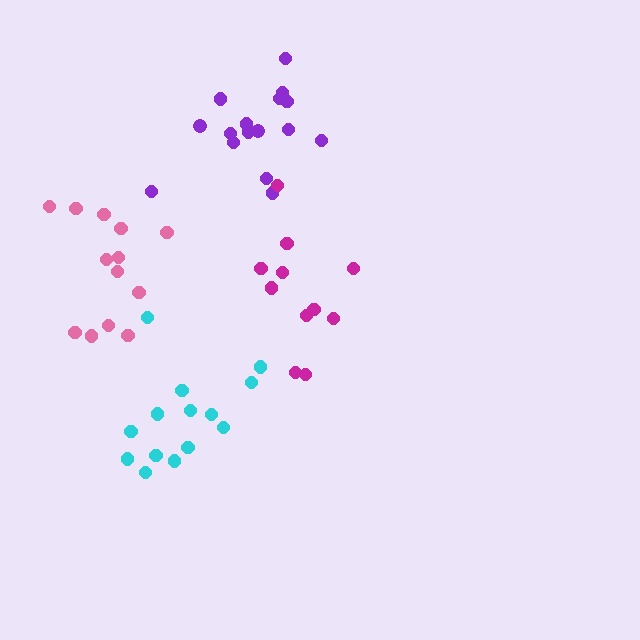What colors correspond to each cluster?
The clusters are colored: purple, cyan, magenta, pink.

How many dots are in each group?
Group 1: 16 dots, Group 2: 14 dots, Group 3: 11 dots, Group 4: 13 dots (54 total).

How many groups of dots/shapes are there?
There are 4 groups.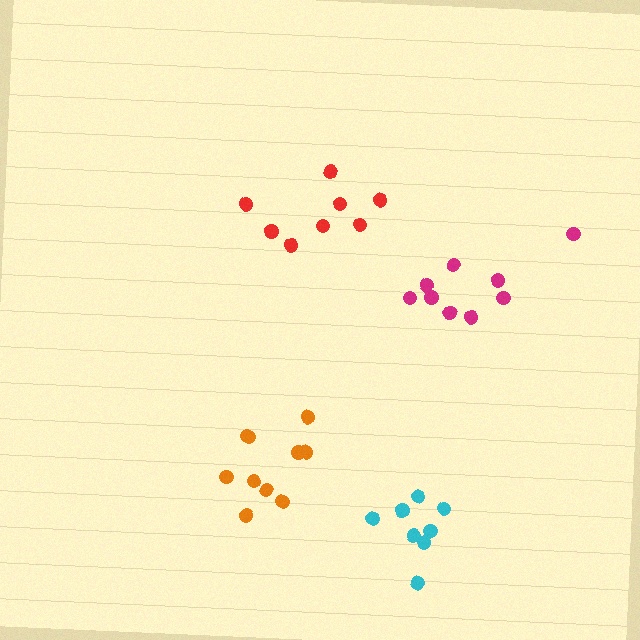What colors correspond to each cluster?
The clusters are colored: orange, magenta, cyan, red.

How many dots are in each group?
Group 1: 10 dots, Group 2: 9 dots, Group 3: 8 dots, Group 4: 8 dots (35 total).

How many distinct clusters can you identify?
There are 4 distinct clusters.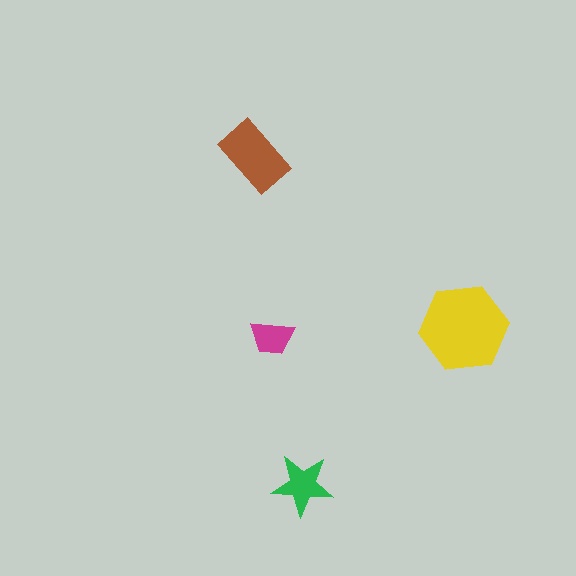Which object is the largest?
The yellow hexagon.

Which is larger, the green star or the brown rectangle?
The brown rectangle.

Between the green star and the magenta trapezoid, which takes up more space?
The green star.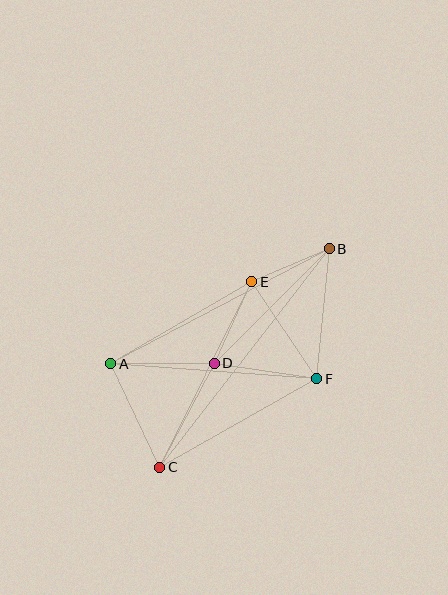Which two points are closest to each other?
Points B and E are closest to each other.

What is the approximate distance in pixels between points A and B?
The distance between A and B is approximately 247 pixels.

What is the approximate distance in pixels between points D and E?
The distance between D and E is approximately 90 pixels.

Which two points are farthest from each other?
Points B and C are farthest from each other.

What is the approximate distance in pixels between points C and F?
The distance between C and F is approximately 180 pixels.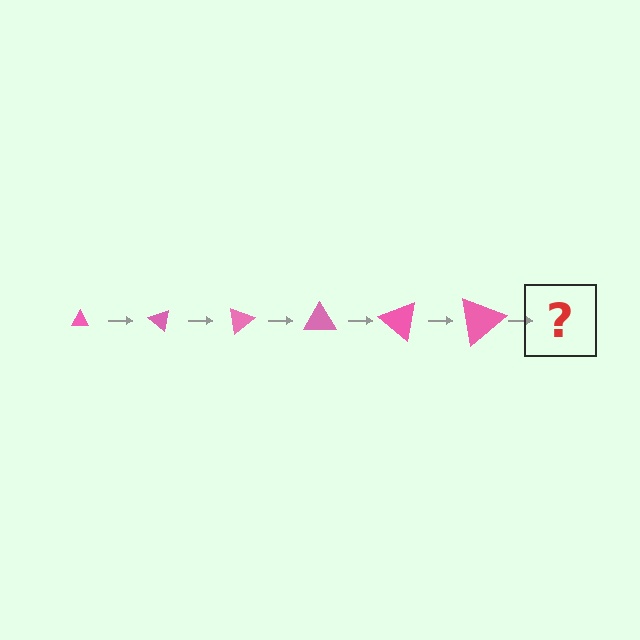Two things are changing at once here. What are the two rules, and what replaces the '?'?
The two rules are that the triangle grows larger each step and it rotates 40 degrees each step. The '?' should be a triangle, larger than the previous one and rotated 240 degrees from the start.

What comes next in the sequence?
The next element should be a triangle, larger than the previous one and rotated 240 degrees from the start.